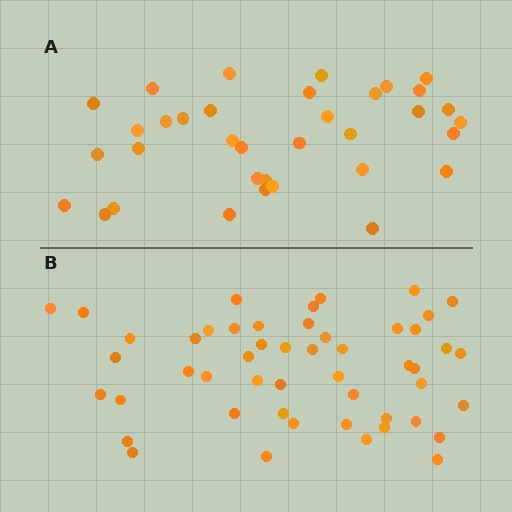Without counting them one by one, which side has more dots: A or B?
Region B (the bottom region) has more dots.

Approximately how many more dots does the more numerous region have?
Region B has approximately 15 more dots than region A.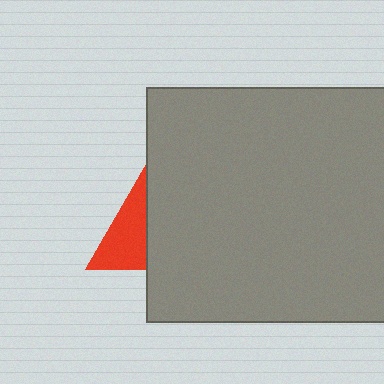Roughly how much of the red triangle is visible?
About half of it is visible (roughly 45%).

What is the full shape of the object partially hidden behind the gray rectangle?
The partially hidden object is a red triangle.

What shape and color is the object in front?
The object in front is a gray rectangle.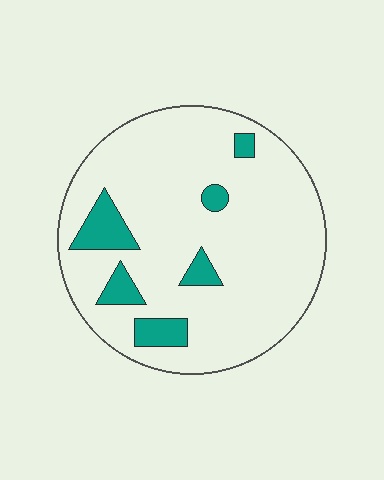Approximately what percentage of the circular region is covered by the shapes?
Approximately 15%.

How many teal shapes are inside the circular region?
6.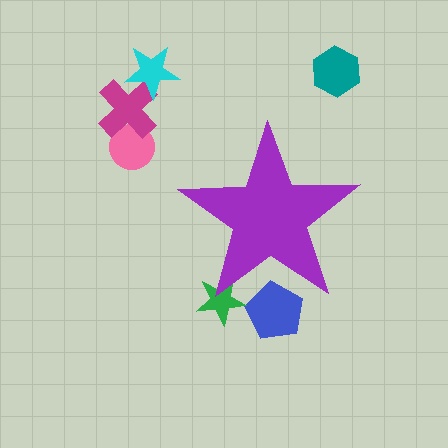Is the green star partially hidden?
Yes, the green star is partially hidden behind the purple star.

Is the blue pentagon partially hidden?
Yes, the blue pentagon is partially hidden behind the purple star.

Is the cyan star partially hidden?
No, the cyan star is fully visible.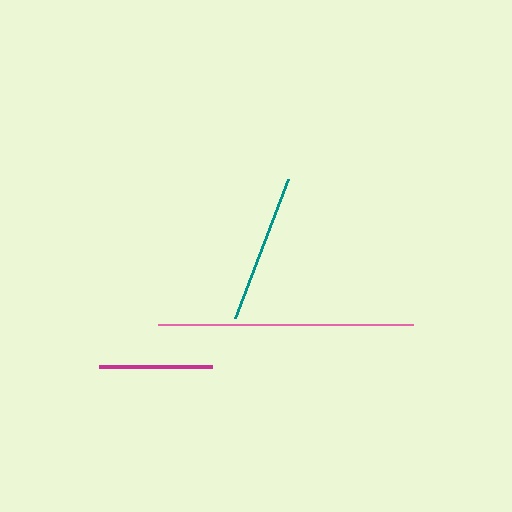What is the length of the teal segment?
The teal segment is approximately 149 pixels long.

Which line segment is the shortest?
The magenta line is the shortest at approximately 113 pixels.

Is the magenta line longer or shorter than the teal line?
The teal line is longer than the magenta line.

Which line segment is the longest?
The pink line is the longest at approximately 255 pixels.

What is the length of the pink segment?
The pink segment is approximately 255 pixels long.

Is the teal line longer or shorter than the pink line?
The pink line is longer than the teal line.